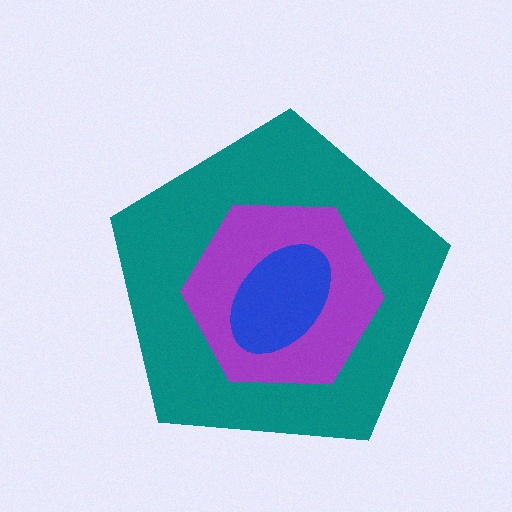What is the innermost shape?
The blue ellipse.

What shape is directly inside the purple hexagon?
The blue ellipse.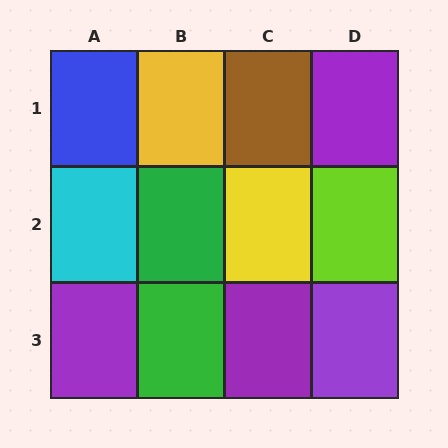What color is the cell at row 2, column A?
Cyan.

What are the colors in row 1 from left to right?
Blue, yellow, brown, purple.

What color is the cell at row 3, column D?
Purple.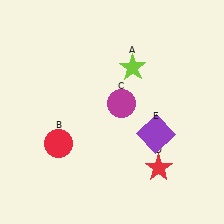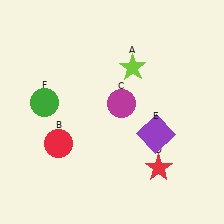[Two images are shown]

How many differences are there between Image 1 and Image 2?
There is 1 difference between the two images.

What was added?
A green circle (F) was added in Image 2.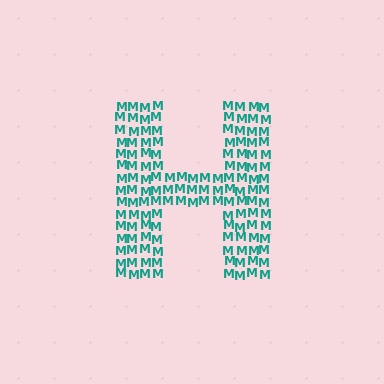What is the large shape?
The large shape is the letter H.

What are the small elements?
The small elements are letter M's.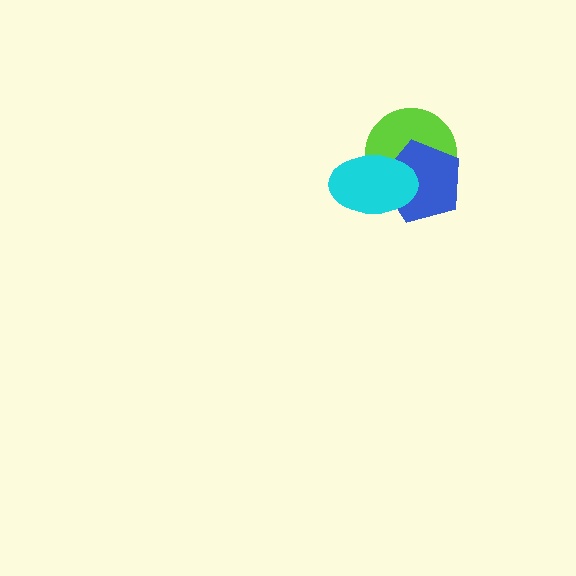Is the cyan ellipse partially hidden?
No, no other shape covers it.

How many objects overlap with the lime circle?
2 objects overlap with the lime circle.